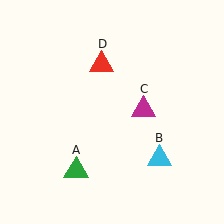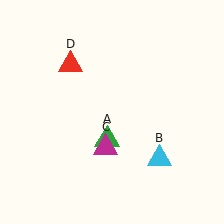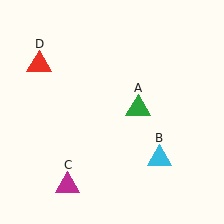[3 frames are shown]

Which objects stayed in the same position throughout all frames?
Cyan triangle (object B) remained stationary.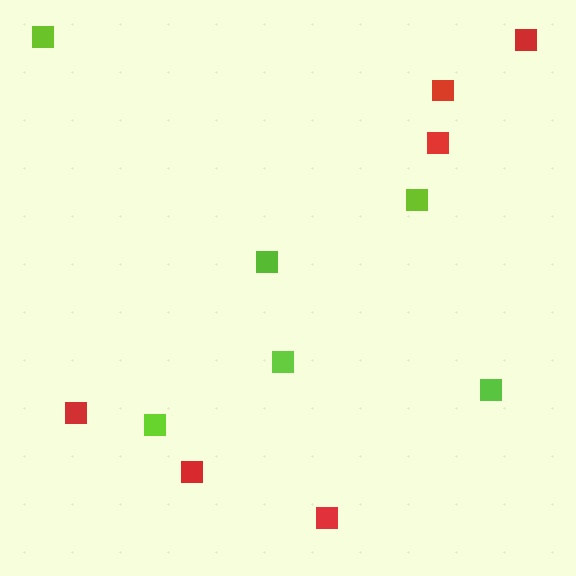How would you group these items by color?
There are 2 groups: one group of lime squares (6) and one group of red squares (6).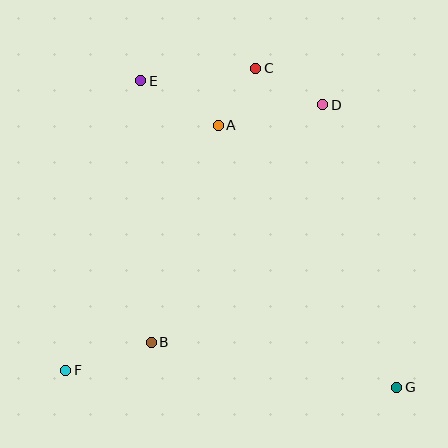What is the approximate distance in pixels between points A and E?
The distance between A and E is approximately 89 pixels.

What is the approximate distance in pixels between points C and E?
The distance between C and E is approximately 116 pixels.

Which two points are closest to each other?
Points A and C are closest to each other.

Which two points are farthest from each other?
Points E and G are farthest from each other.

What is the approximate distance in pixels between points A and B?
The distance between A and B is approximately 227 pixels.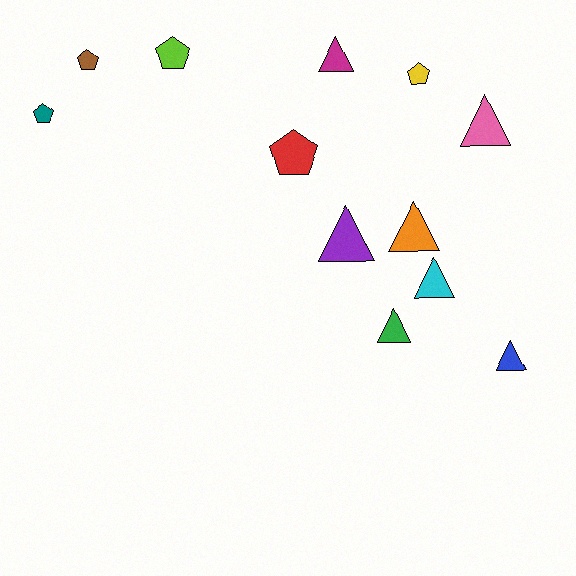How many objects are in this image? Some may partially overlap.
There are 12 objects.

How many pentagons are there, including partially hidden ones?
There are 5 pentagons.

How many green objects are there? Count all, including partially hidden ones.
There is 1 green object.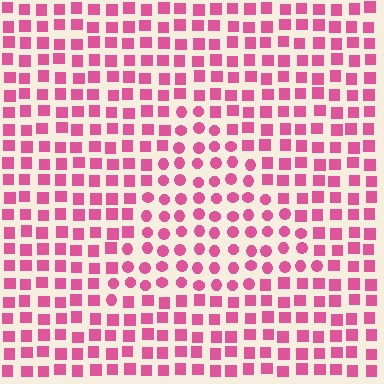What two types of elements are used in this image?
The image uses circles inside the triangle region and squares outside it.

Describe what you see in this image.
The image is filled with small pink elements arranged in a uniform grid. A triangle-shaped region contains circles, while the surrounding area contains squares. The boundary is defined purely by the change in element shape.